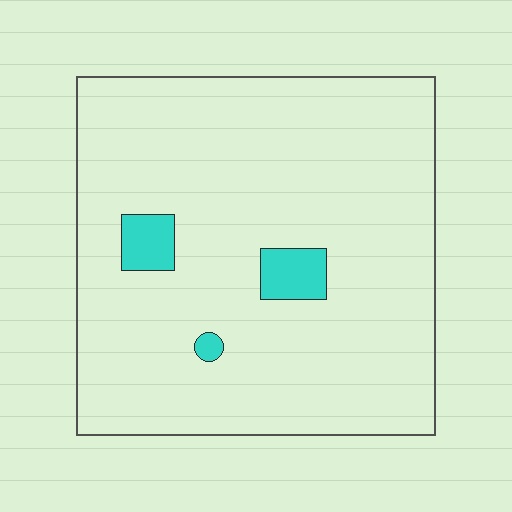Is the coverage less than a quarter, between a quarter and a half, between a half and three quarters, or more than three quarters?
Less than a quarter.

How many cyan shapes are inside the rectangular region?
3.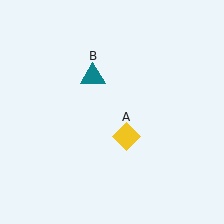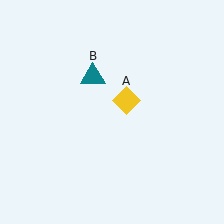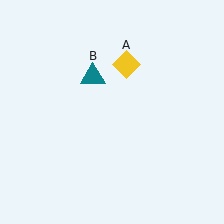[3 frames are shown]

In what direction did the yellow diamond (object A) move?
The yellow diamond (object A) moved up.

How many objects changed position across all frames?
1 object changed position: yellow diamond (object A).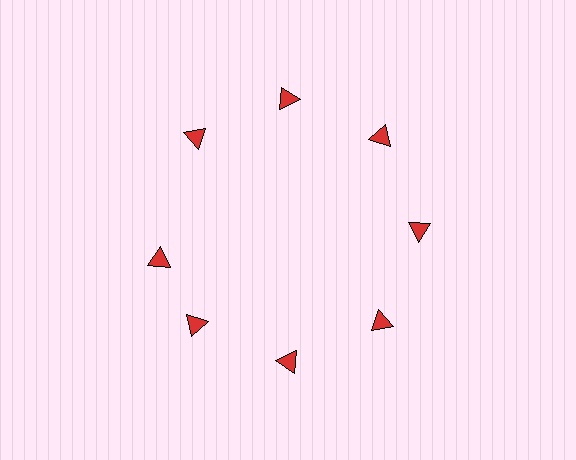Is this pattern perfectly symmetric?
No. The 8 red triangles are arranged in a ring, but one element near the 9 o'clock position is rotated out of alignment along the ring, breaking the 8-fold rotational symmetry.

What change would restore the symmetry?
The symmetry would be restored by rotating it back into even spacing with its neighbors so that all 8 triangles sit at equal angles and equal distance from the center.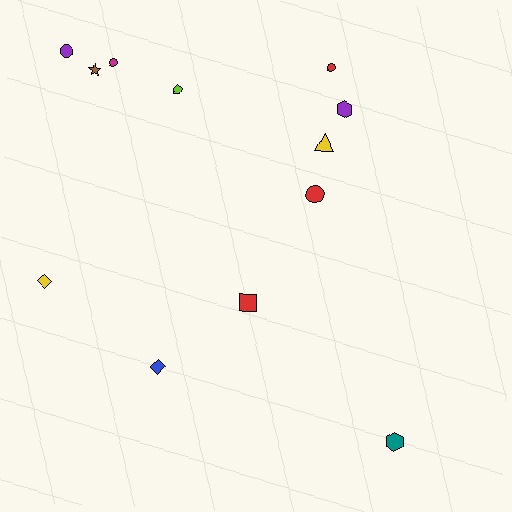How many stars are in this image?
There is 1 star.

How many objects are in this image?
There are 12 objects.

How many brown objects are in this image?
There is 1 brown object.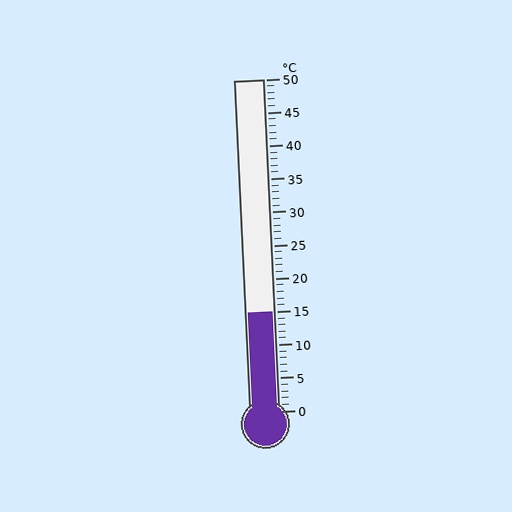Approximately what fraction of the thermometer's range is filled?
The thermometer is filled to approximately 30% of its range.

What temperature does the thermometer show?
The thermometer shows approximately 15°C.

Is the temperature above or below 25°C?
The temperature is below 25°C.